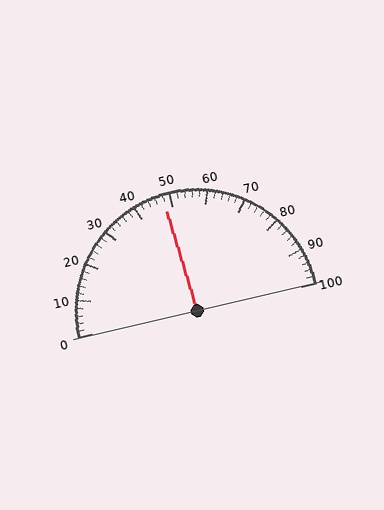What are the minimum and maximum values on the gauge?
The gauge ranges from 0 to 100.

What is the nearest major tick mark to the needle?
The nearest major tick mark is 50.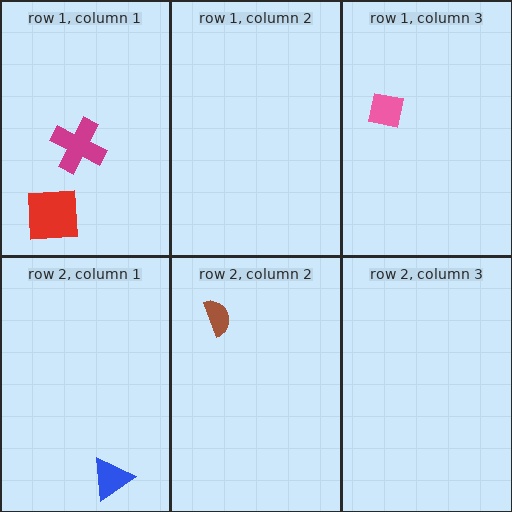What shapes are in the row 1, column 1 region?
The red square, the magenta cross.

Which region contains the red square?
The row 1, column 1 region.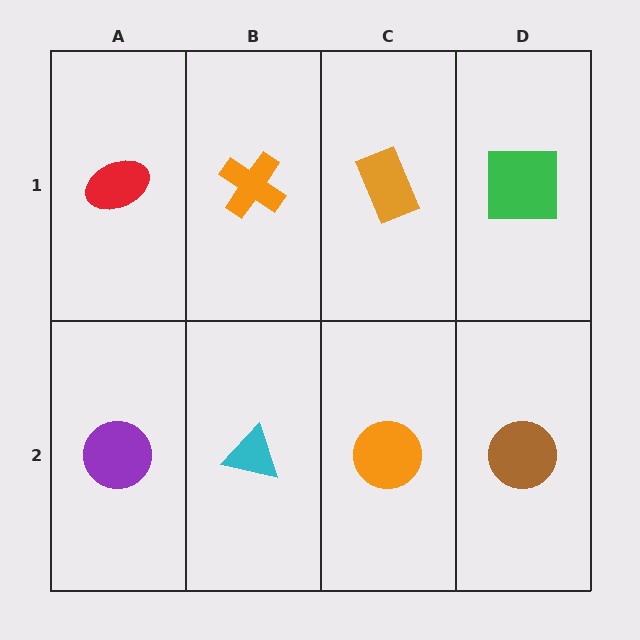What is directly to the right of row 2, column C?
A brown circle.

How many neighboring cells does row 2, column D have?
2.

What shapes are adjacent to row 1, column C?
An orange circle (row 2, column C), an orange cross (row 1, column B), a green square (row 1, column D).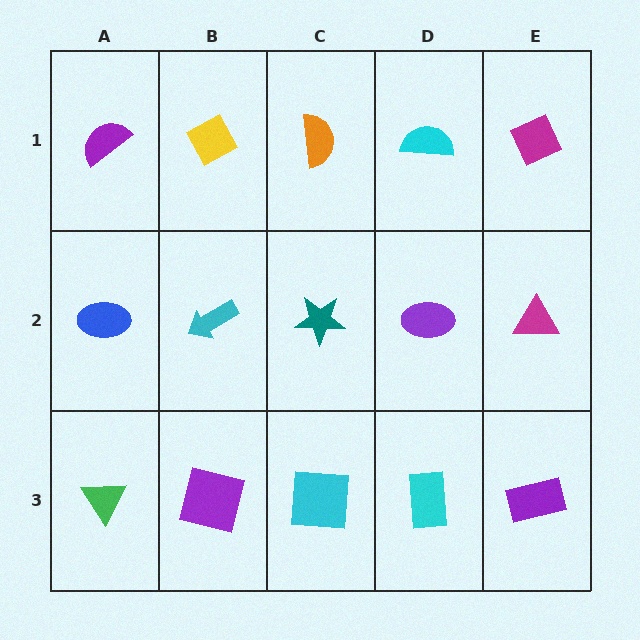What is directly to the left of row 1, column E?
A cyan semicircle.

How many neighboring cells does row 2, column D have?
4.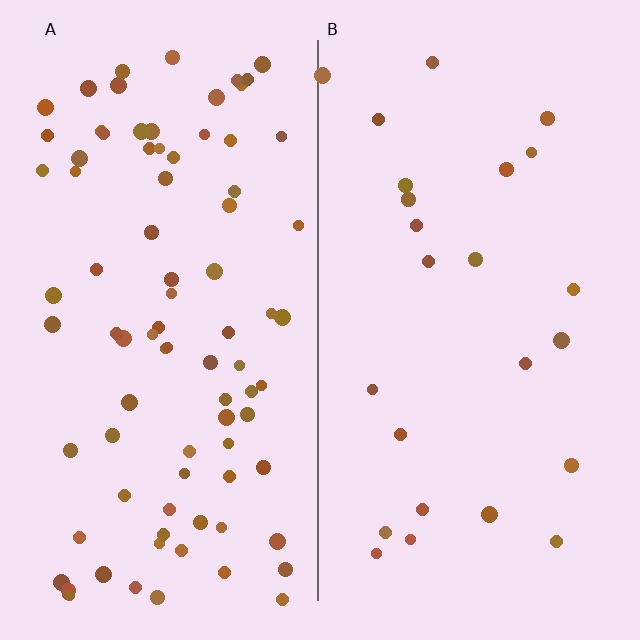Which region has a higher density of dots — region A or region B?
A (the left).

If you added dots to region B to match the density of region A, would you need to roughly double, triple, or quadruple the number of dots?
Approximately triple.